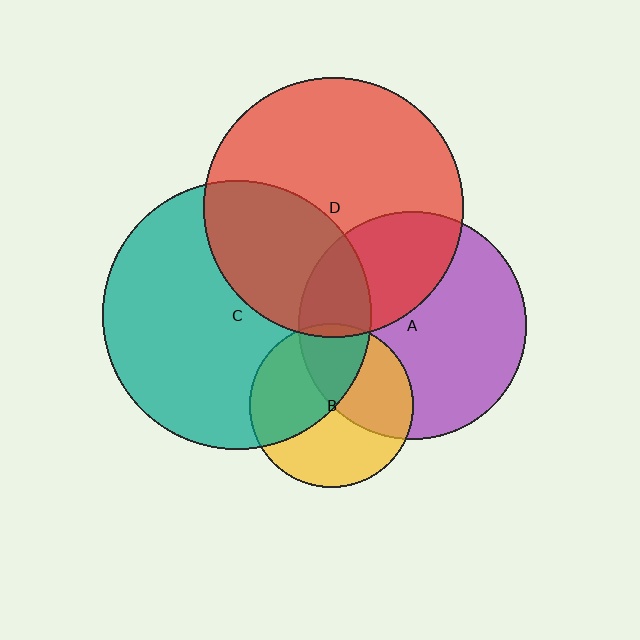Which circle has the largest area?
Circle C (teal).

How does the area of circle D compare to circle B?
Approximately 2.5 times.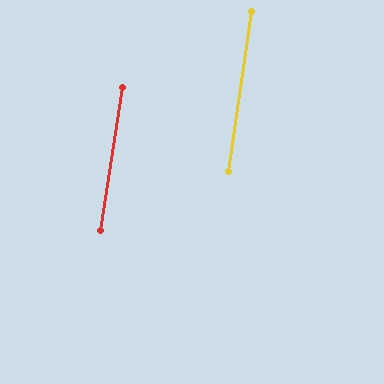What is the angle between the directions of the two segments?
Approximately 0 degrees.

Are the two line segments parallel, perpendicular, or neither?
Parallel — their directions differ by only 0.4°.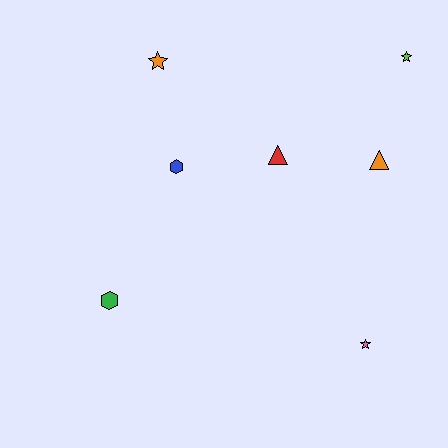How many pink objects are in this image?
There is 1 pink object.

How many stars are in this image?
There are 3 stars.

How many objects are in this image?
There are 7 objects.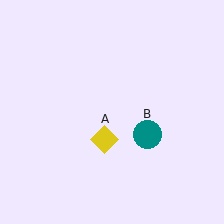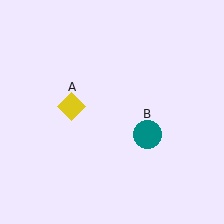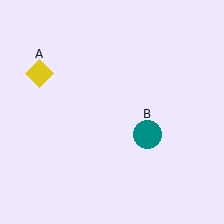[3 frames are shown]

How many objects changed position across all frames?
1 object changed position: yellow diamond (object A).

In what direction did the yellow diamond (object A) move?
The yellow diamond (object A) moved up and to the left.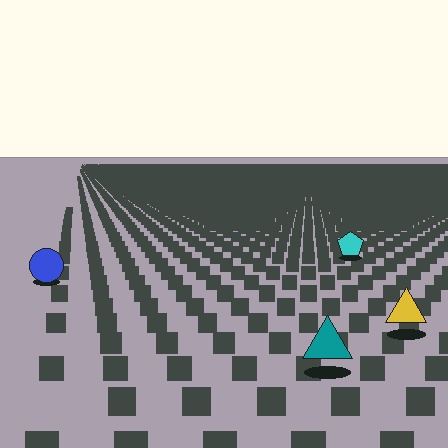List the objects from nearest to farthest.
From nearest to farthest: the teal triangle, the yellow triangle, the blue circle, the cyan pentagon.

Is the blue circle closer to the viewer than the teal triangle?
No. The teal triangle is closer — you can tell from the texture gradient: the ground texture is coarser near it.